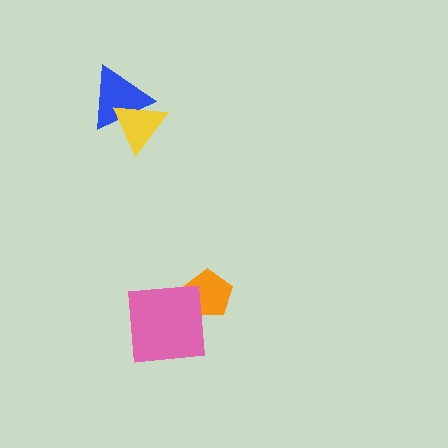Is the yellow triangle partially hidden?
No, no other shape covers it.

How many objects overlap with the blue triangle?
1 object overlaps with the blue triangle.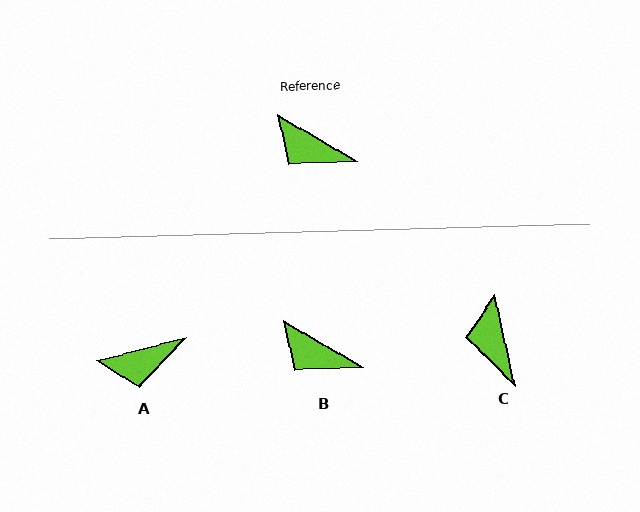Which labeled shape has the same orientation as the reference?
B.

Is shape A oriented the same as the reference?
No, it is off by about 44 degrees.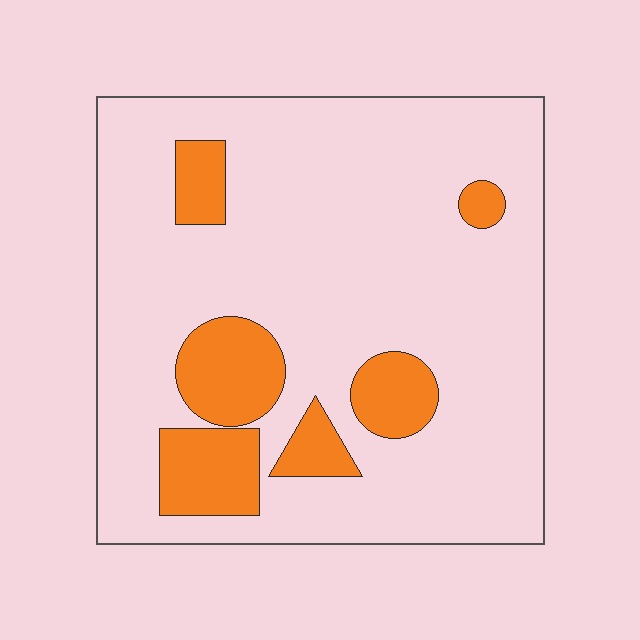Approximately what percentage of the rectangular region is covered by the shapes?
Approximately 15%.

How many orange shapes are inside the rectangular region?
6.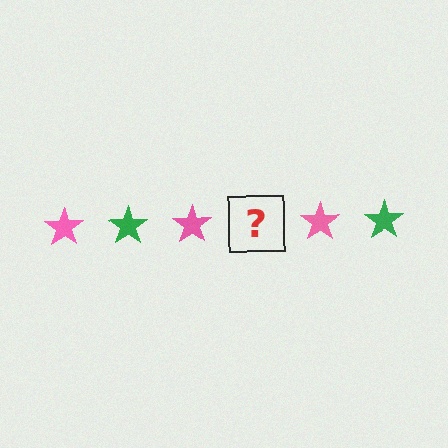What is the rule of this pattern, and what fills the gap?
The rule is that the pattern cycles through pink, green stars. The gap should be filled with a green star.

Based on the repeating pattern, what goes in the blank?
The blank should be a green star.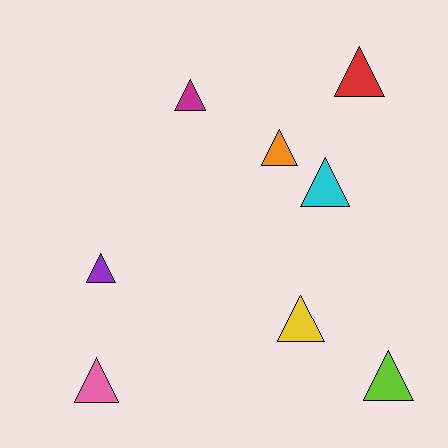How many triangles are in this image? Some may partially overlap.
There are 8 triangles.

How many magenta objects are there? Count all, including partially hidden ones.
There is 1 magenta object.